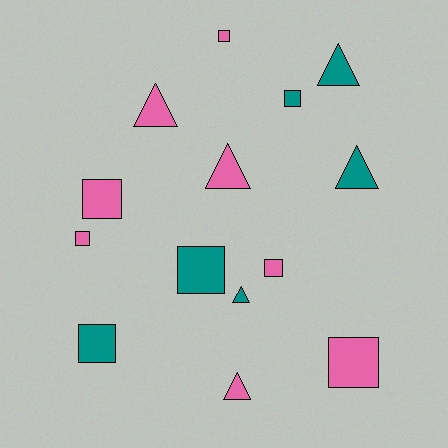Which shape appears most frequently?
Square, with 8 objects.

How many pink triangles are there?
There are 3 pink triangles.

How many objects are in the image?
There are 14 objects.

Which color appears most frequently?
Pink, with 8 objects.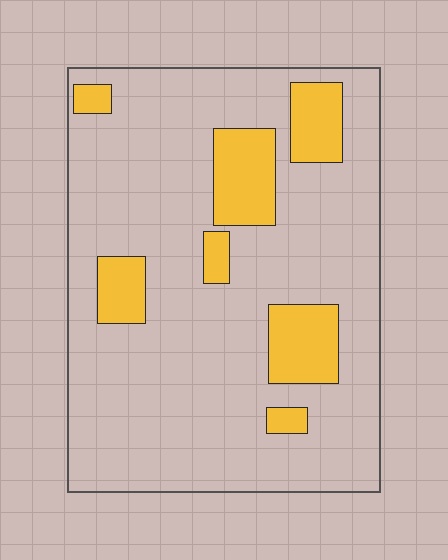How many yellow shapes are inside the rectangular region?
7.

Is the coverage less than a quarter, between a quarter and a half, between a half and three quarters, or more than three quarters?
Less than a quarter.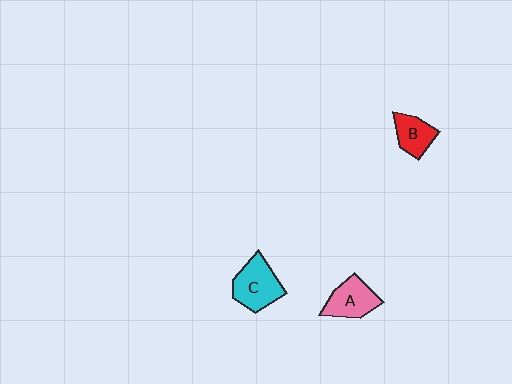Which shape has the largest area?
Shape C (cyan).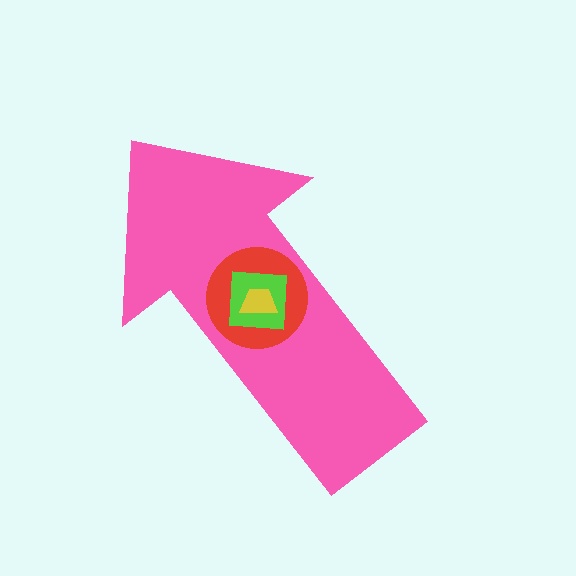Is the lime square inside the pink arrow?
Yes.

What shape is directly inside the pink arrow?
The red circle.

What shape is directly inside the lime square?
The yellow trapezoid.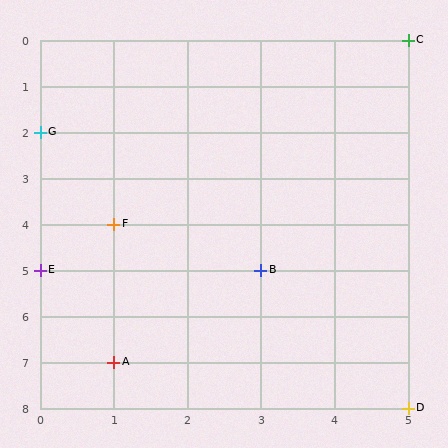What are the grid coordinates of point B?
Point B is at grid coordinates (3, 5).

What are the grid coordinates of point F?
Point F is at grid coordinates (1, 4).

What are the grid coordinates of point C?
Point C is at grid coordinates (5, 0).